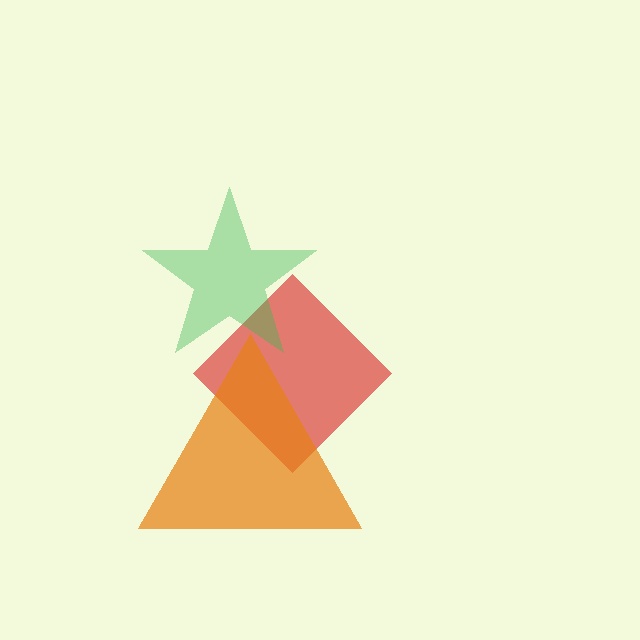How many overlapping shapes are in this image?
There are 3 overlapping shapes in the image.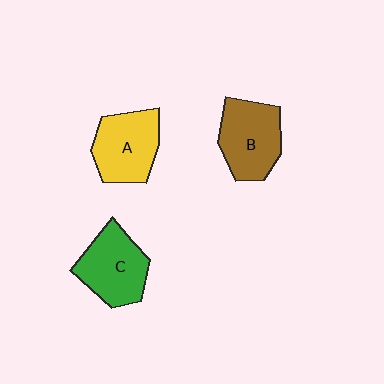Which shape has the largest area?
Shape B (brown).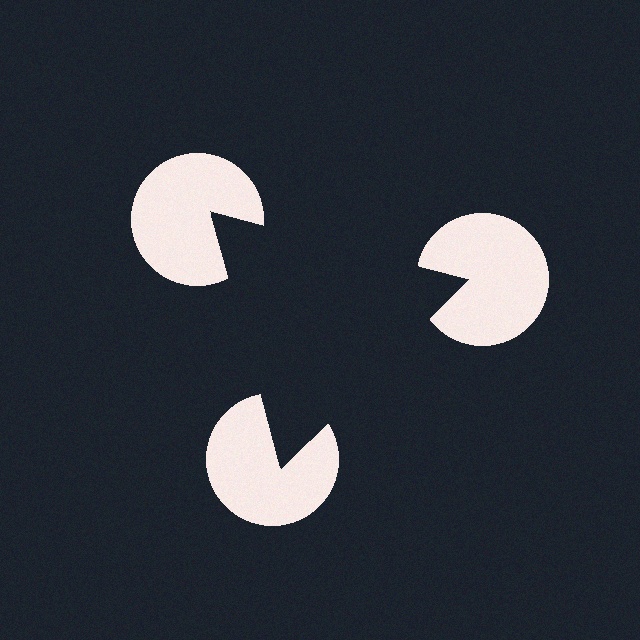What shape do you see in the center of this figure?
An illusory triangle — its edges are inferred from the aligned wedge cuts in the pac-man discs, not physically drawn.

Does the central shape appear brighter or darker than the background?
It typically appears slightly darker than the background, even though no actual brightness change is drawn.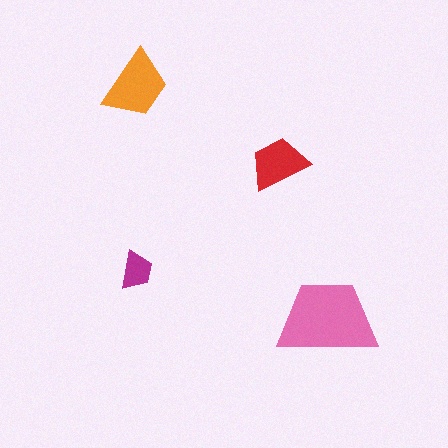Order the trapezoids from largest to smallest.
the pink one, the orange one, the red one, the magenta one.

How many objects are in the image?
There are 4 objects in the image.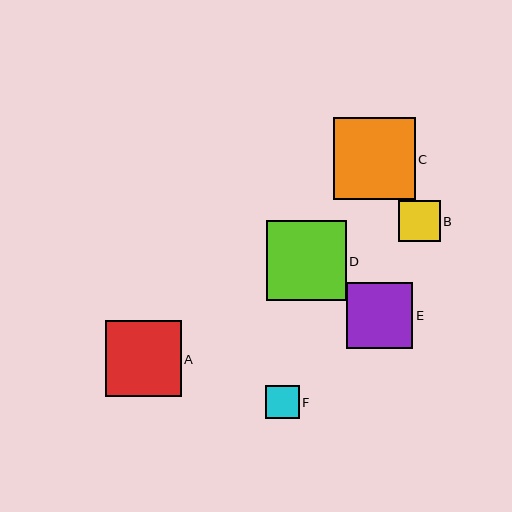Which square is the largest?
Square C is the largest with a size of approximately 82 pixels.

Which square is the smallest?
Square F is the smallest with a size of approximately 34 pixels.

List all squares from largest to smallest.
From largest to smallest: C, D, A, E, B, F.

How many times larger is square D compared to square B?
Square D is approximately 1.9 times the size of square B.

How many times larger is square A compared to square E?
Square A is approximately 1.1 times the size of square E.